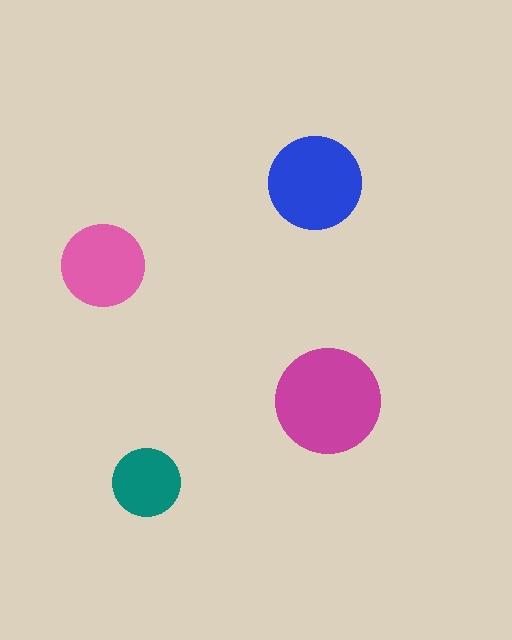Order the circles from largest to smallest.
the magenta one, the blue one, the pink one, the teal one.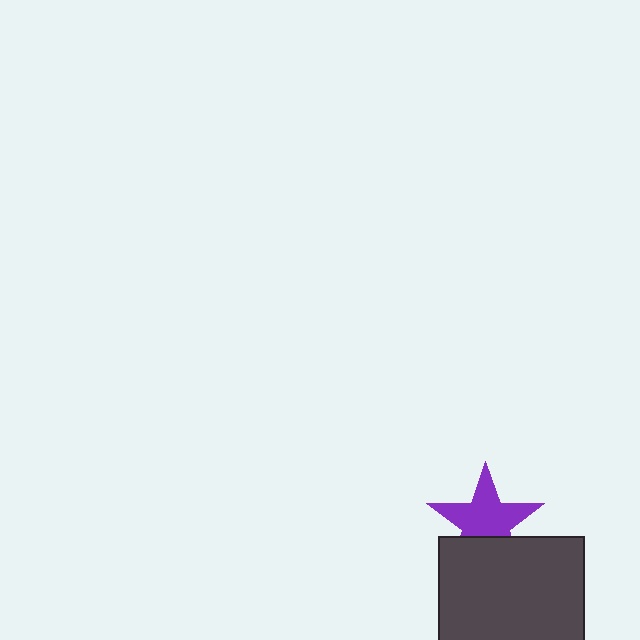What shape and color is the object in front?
The object in front is a dark gray square.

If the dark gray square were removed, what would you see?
You would see the complete purple star.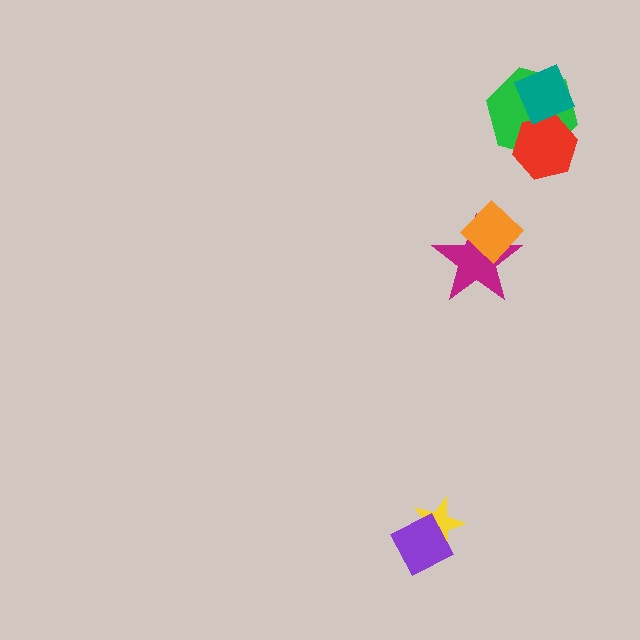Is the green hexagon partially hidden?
Yes, it is partially covered by another shape.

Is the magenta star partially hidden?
Yes, it is partially covered by another shape.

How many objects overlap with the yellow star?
1 object overlaps with the yellow star.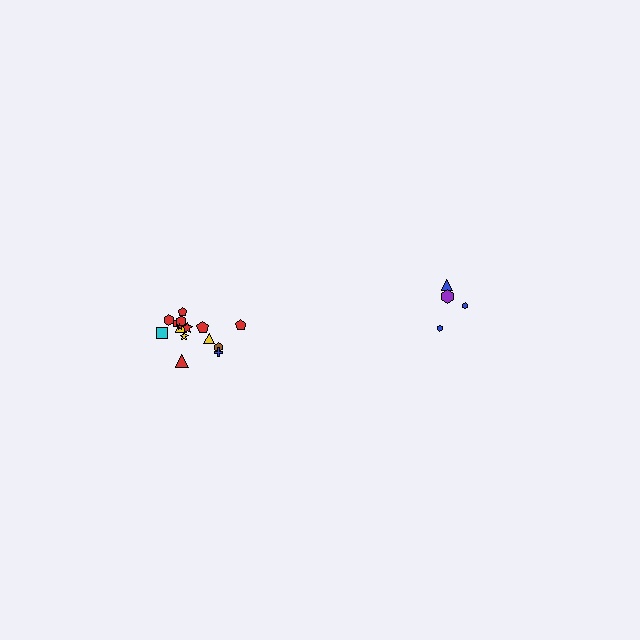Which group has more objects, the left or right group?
The left group.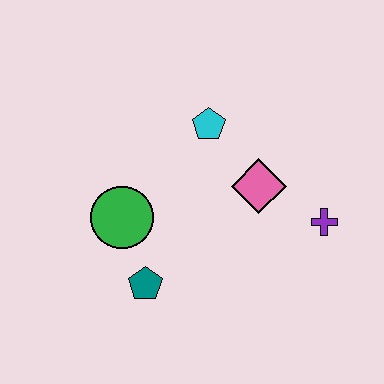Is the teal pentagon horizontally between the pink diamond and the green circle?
Yes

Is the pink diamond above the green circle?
Yes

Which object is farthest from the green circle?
The purple cross is farthest from the green circle.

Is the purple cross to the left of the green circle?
No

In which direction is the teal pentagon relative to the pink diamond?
The teal pentagon is to the left of the pink diamond.